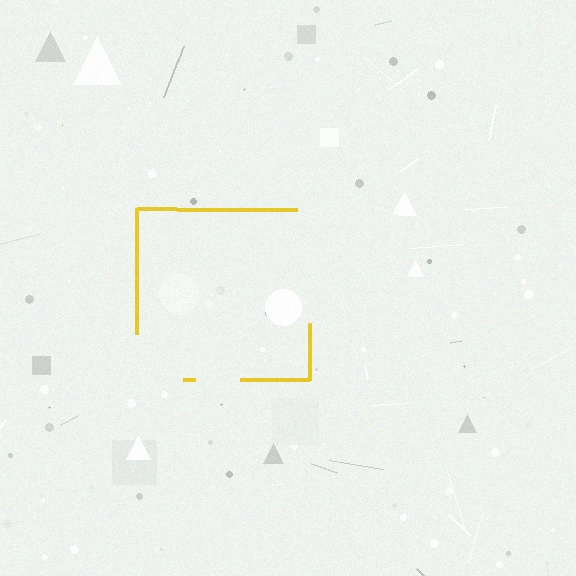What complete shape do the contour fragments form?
The contour fragments form a square.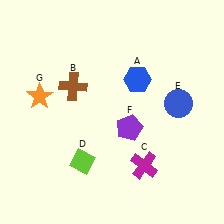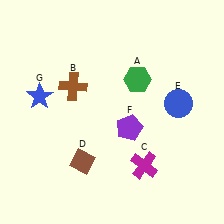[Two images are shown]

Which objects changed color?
A changed from blue to green. D changed from lime to brown. G changed from orange to blue.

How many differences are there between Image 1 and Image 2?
There are 3 differences between the two images.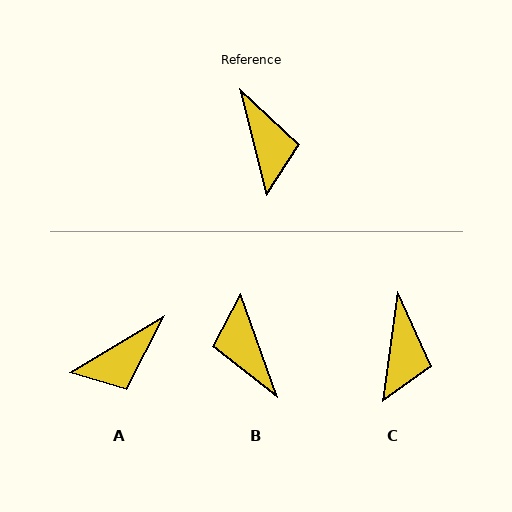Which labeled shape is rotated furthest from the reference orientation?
B, about 175 degrees away.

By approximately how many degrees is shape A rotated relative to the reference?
Approximately 73 degrees clockwise.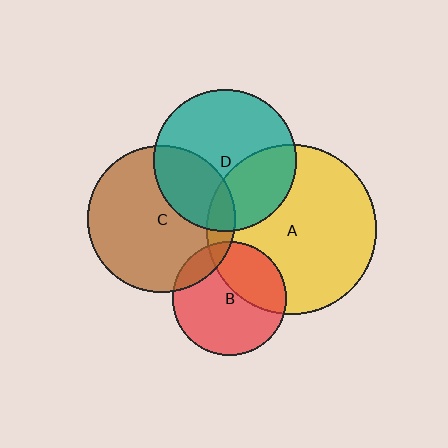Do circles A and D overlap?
Yes.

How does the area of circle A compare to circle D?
Approximately 1.4 times.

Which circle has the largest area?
Circle A (yellow).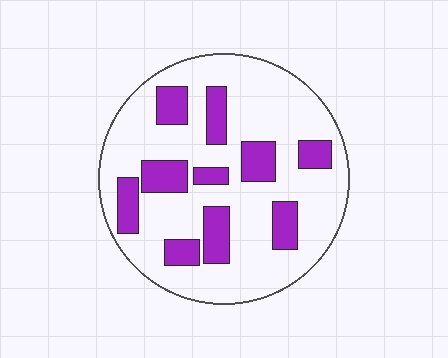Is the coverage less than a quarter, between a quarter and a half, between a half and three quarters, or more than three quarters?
Less than a quarter.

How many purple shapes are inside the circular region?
10.